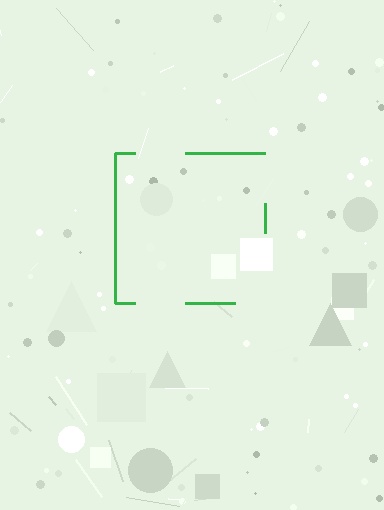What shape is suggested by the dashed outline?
The dashed outline suggests a square.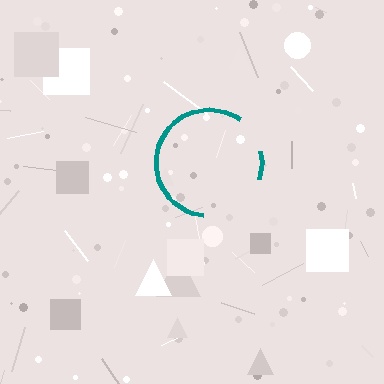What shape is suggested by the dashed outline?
The dashed outline suggests a circle.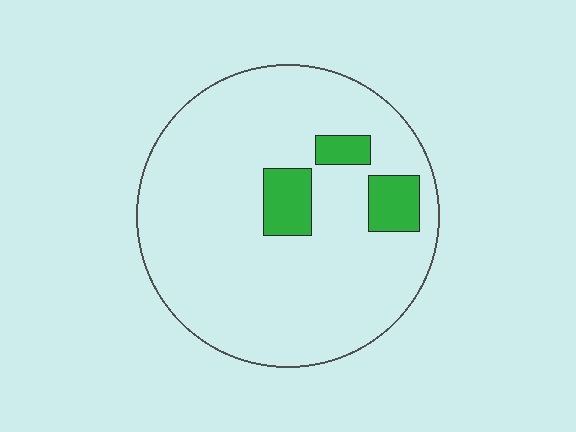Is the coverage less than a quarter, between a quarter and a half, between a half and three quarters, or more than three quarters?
Less than a quarter.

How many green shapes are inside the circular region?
3.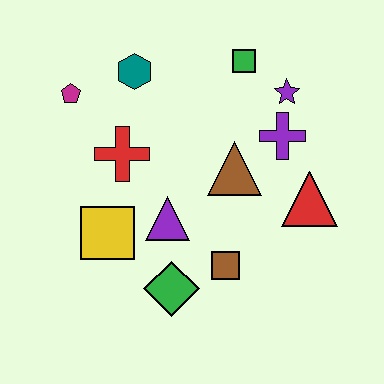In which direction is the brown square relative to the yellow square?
The brown square is to the right of the yellow square.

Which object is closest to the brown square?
The green diamond is closest to the brown square.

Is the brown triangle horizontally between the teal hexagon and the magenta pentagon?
No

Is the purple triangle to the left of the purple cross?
Yes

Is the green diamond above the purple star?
No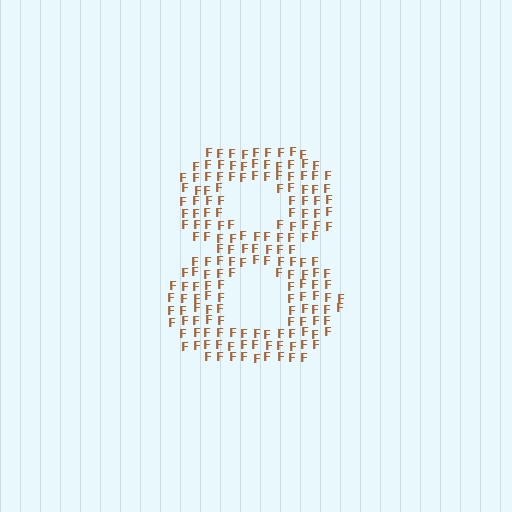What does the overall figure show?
The overall figure shows the digit 8.